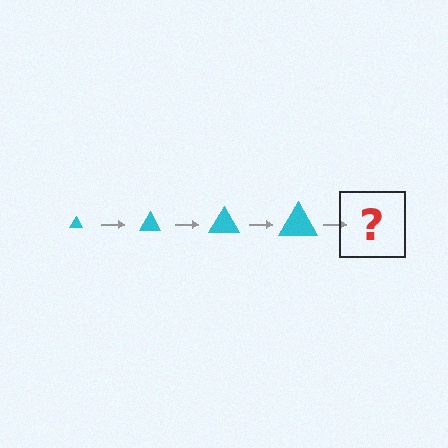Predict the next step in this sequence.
The next step is a cyan triangle, larger than the previous one.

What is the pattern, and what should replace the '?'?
The pattern is that the triangle gets progressively larger each step. The '?' should be a cyan triangle, larger than the previous one.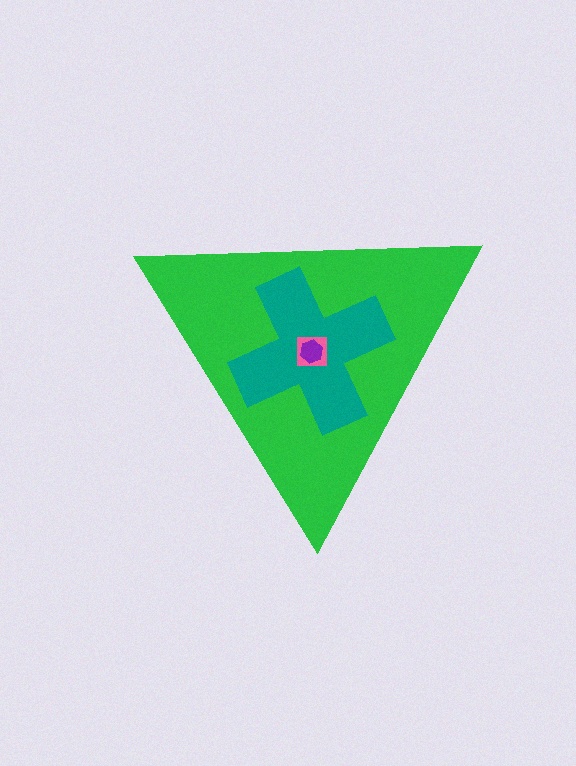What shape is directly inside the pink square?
The purple hexagon.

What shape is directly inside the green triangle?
The teal cross.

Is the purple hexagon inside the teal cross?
Yes.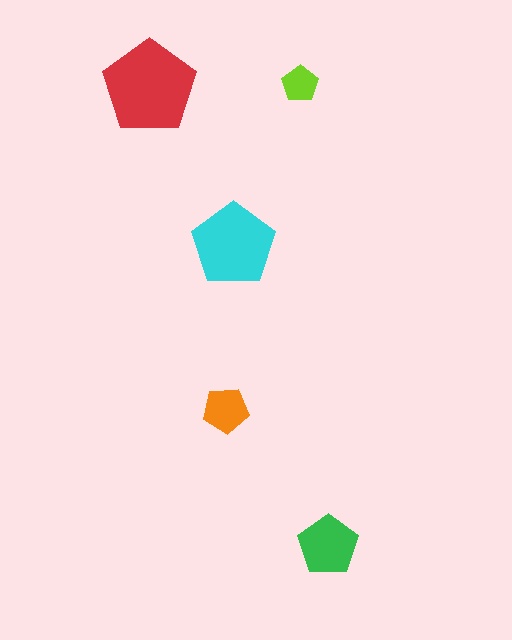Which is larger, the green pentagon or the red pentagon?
The red one.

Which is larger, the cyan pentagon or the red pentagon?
The red one.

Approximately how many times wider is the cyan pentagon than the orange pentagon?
About 2 times wider.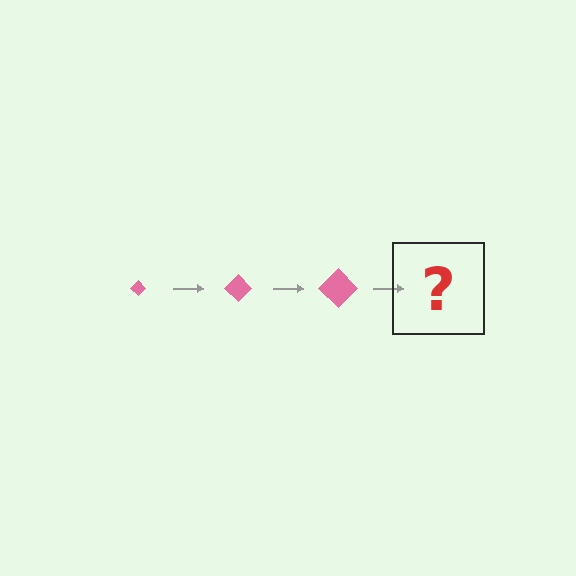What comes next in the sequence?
The next element should be a pink diamond, larger than the previous one.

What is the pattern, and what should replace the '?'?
The pattern is that the diamond gets progressively larger each step. The '?' should be a pink diamond, larger than the previous one.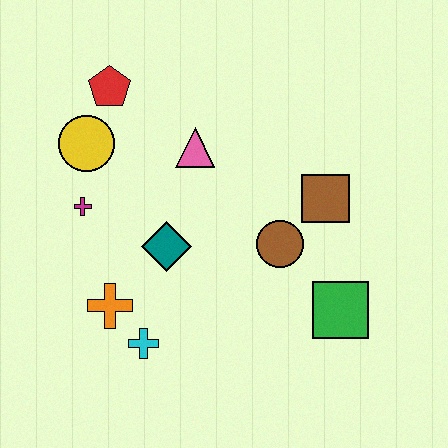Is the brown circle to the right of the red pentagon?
Yes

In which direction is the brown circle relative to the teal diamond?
The brown circle is to the right of the teal diamond.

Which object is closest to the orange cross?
The cyan cross is closest to the orange cross.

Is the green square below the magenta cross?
Yes